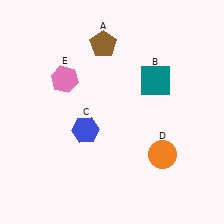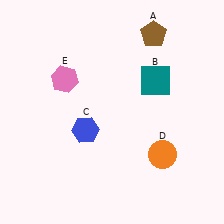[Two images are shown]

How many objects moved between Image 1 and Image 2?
1 object moved between the two images.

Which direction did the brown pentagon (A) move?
The brown pentagon (A) moved right.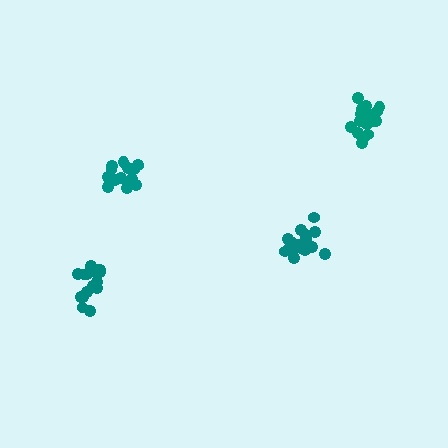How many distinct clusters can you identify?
There are 4 distinct clusters.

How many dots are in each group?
Group 1: 15 dots, Group 2: 18 dots, Group 3: 17 dots, Group 4: 18 dots (68 total).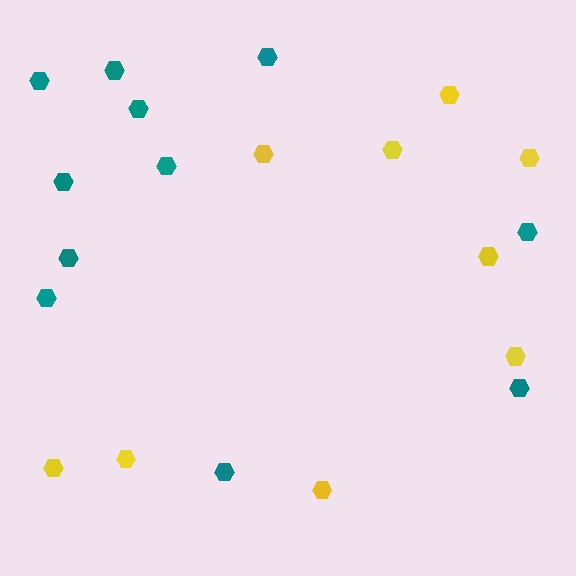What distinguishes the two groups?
There are 2 groups: one group of teal hexagons (11) and one group of yellow hexagons (9).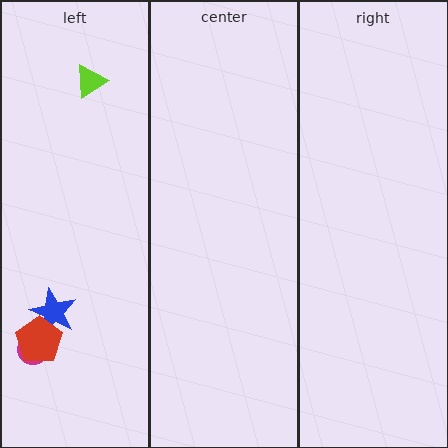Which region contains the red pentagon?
The left region.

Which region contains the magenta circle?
The left region.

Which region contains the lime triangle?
The left region.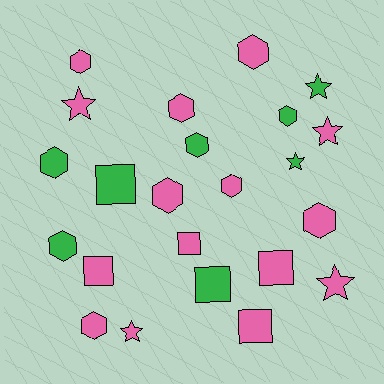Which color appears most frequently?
Pink, with 15 objects.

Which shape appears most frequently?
Hexagon, with 11 objects.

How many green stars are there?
There are 2 green stars.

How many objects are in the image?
There are 23 objects.